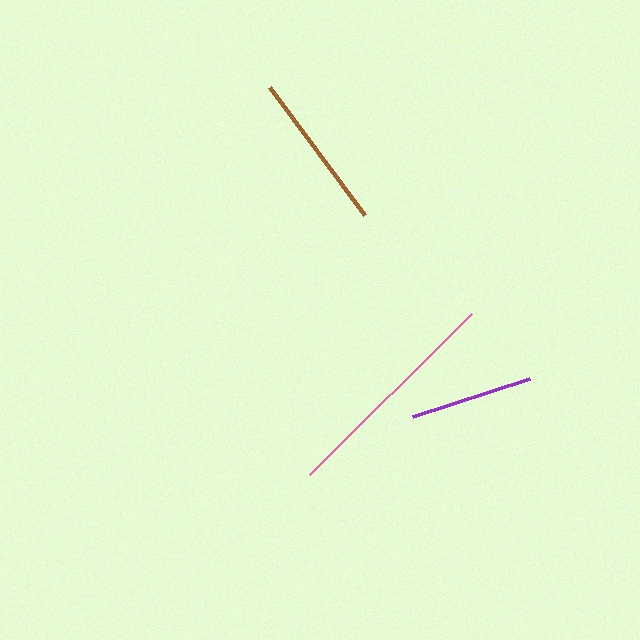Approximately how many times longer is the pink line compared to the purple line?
The pink line is approximately 1.9 times the length of the purple line.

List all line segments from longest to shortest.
From longest to shortest: pink, brown, purple.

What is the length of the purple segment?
The purple segment is approximately 123 pixels long.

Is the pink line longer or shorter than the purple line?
The pink line is longer than the purple line.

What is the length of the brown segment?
The brown segment is approximately 160 pixels long.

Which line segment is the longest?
The pink line is the longest at approximately 229 pixels.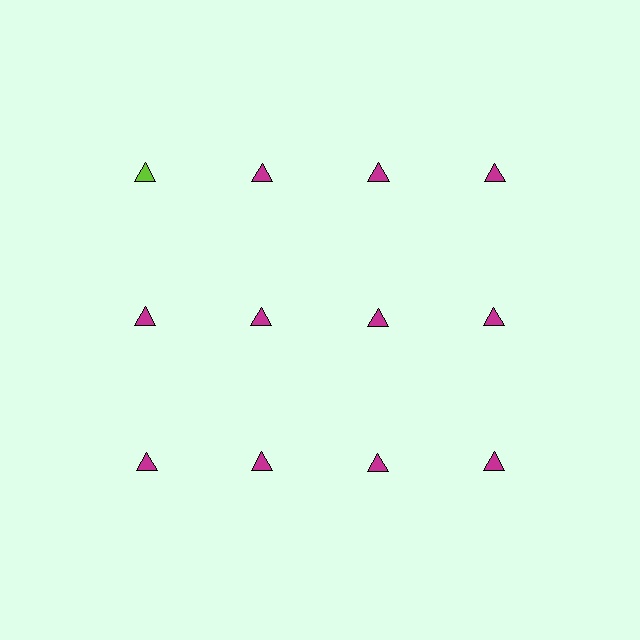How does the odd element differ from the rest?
It has a different color: lime instead of magenta.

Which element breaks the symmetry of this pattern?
The lime triangle in the top row, leftmost column breaks the symmetry. All other shapes are magenta triangles.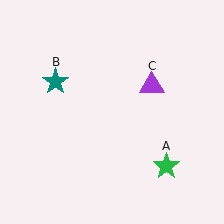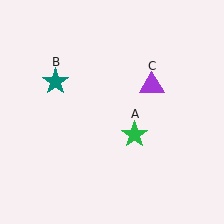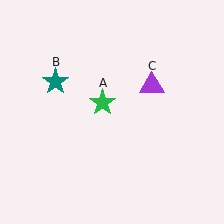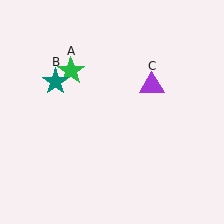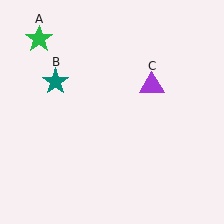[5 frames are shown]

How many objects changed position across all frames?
1 object changed position: green star (object A).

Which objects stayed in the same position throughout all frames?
Teal star (object B) and purple triangle (object C) remained stationary.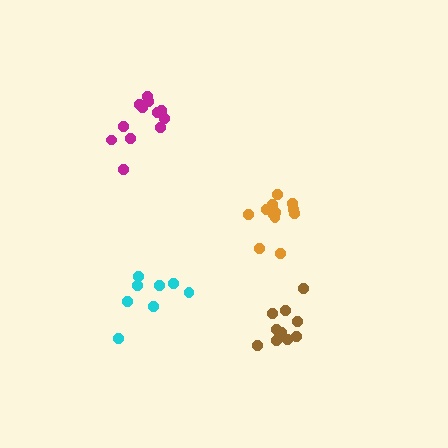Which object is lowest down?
The brown cluster is bottommost.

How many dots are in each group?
Group 1: 10 dots, Group 2: 12 dots, Group 3: 8 dots, Group 4: 12 dots (42 total).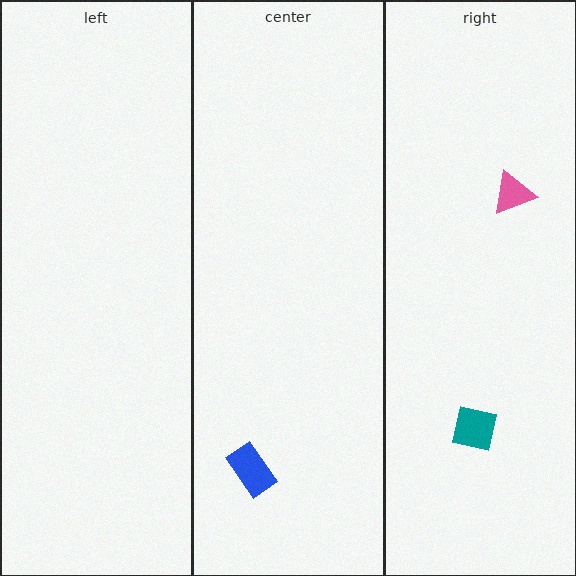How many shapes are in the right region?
2.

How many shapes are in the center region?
1.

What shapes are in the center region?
The blue rectangle.